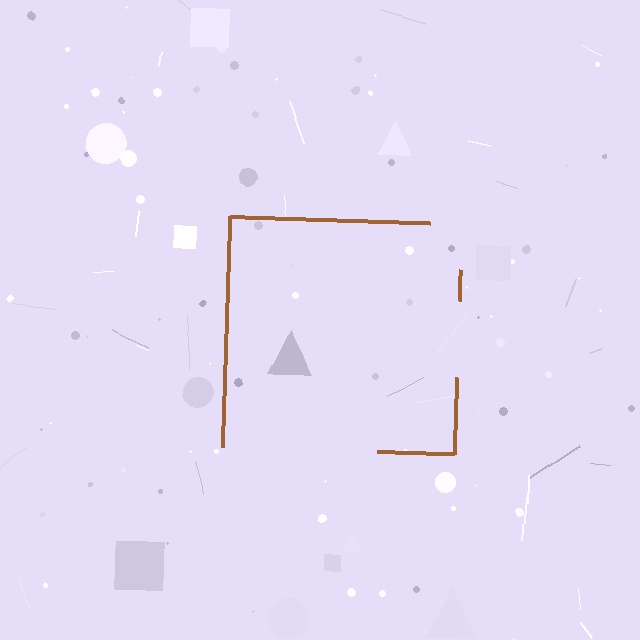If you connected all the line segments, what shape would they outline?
They would outline a square.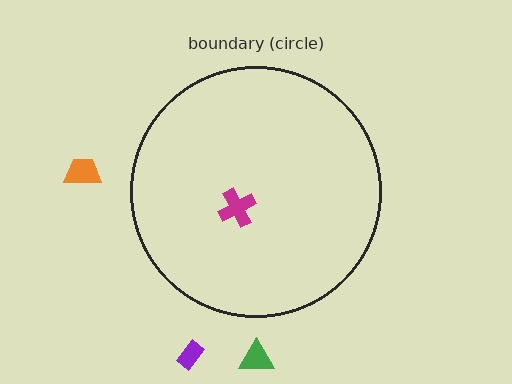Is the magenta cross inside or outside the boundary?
Inside.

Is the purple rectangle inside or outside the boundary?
Outside.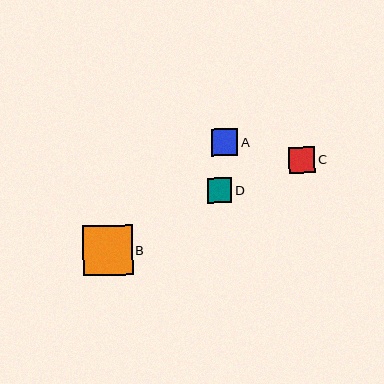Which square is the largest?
Square B is the largest with a size of approximately 50 pixels.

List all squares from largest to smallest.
From largest to smallest: B, A, C, D.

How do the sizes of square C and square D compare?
Square C and square D are approximately the same size.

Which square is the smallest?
Square D is the smallest with a size of approximately 24 pixels.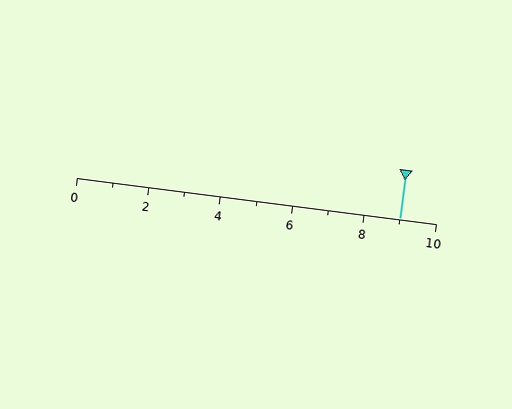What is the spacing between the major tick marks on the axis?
The major ticks are spaced 2 apart.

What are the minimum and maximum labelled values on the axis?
The axis runs from 0 to 10.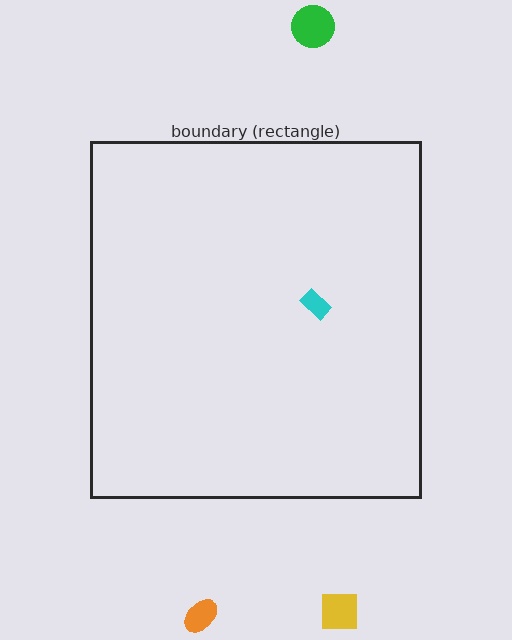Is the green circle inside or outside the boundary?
Outside.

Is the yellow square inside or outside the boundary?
Outside.